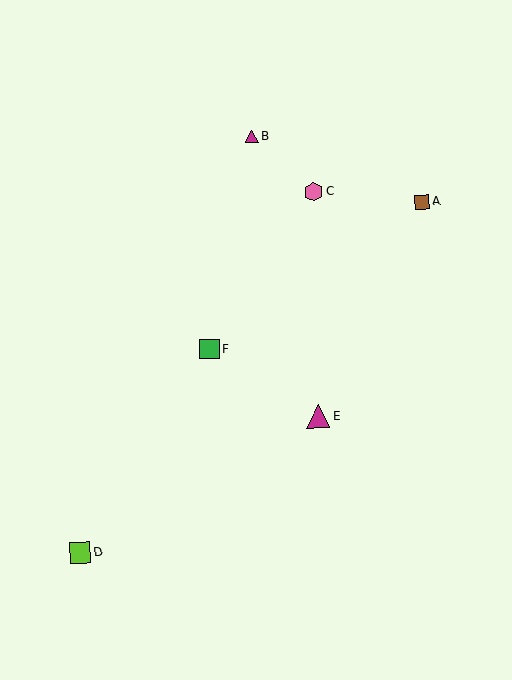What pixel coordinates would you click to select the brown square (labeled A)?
Click at (422, 202) to select the brown square A.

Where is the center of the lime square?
The center of the lime square is at (80, 553).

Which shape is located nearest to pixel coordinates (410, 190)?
The brown square (labeled A) at (422, 202) is nearest to that location.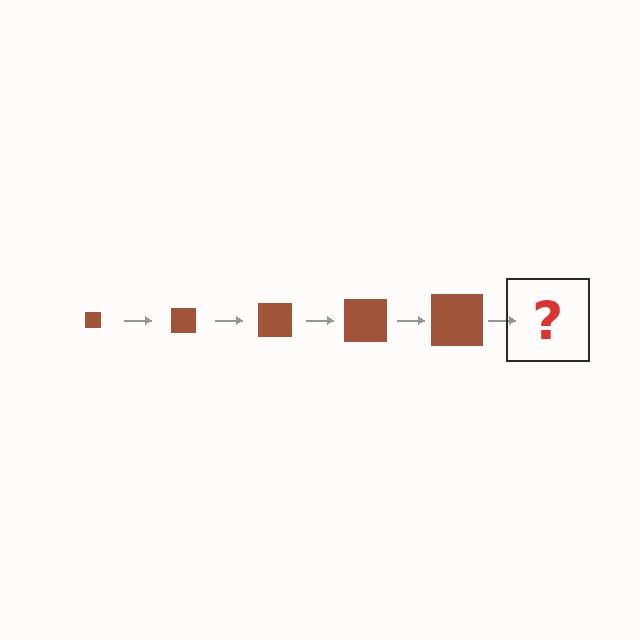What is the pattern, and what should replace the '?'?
The pattern is that the square gets progressively larger each step. The '?' should be a brown square, larger than the previous one.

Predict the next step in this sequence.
The next step is a brown square, larger than the previous one.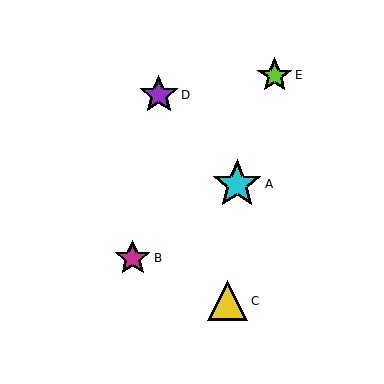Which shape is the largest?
The cyan star (labeled A) is the largest.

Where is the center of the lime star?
The center of the lime star is at (275, 75).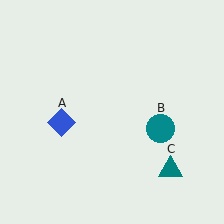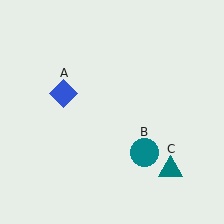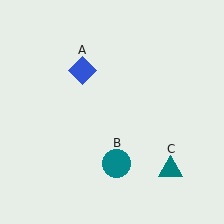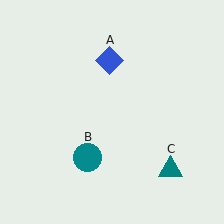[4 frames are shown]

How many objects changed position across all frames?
2 objects changed position: blue diamond (object A), teal circle (object B).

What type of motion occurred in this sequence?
The blue diamond (object A), teal circle (object B) rotated clockwise around the center of the scene.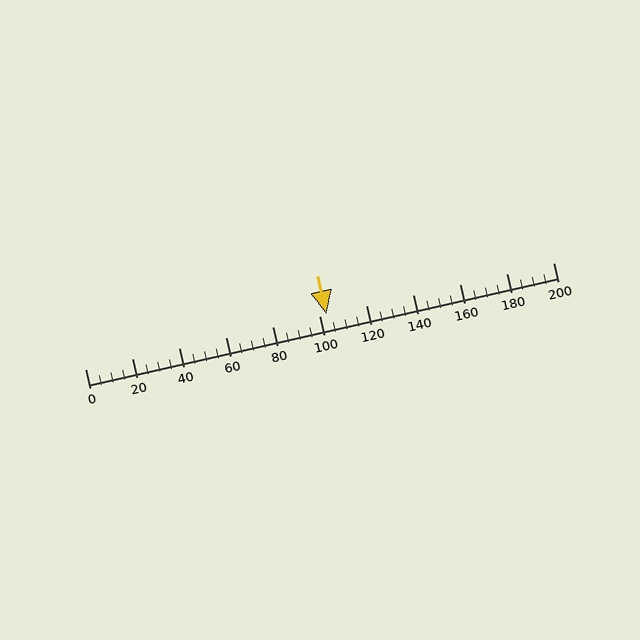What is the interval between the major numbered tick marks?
The major tick marks are spaced 20 units apart.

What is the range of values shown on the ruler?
The ruler shows values from 0 to 200.